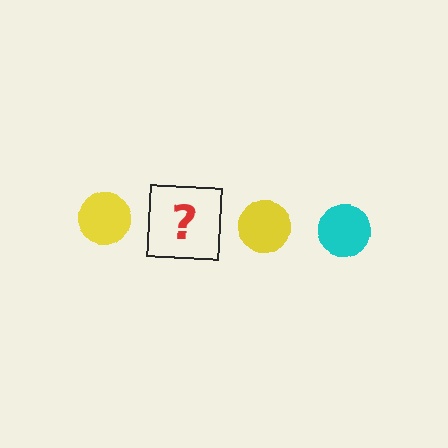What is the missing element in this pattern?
The missing element is a cyan circle.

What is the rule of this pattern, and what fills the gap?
The rule is that the pattern cycles through yellow, cyan circles. The gap should be filled with a cyan circle.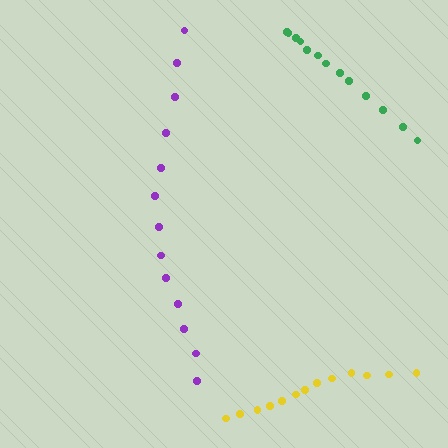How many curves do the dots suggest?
There are 3 distinct paths.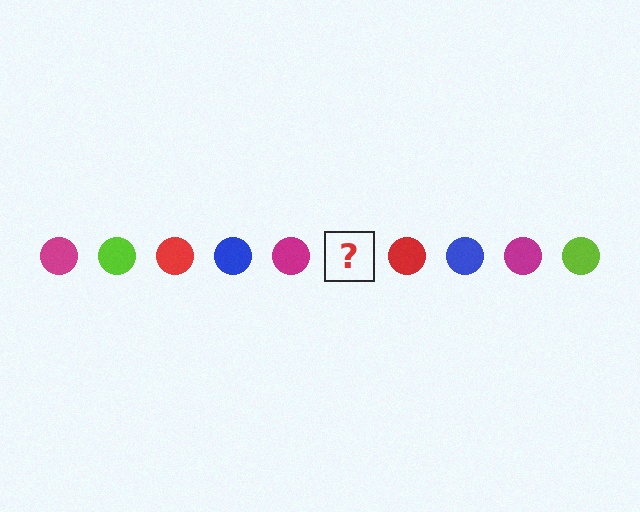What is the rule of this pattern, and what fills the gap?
The rule is that the pattern cycles through magenta, lime, red, blue circles. The gap should be filled with a lime circle.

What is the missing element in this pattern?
The missing element is a lime circle.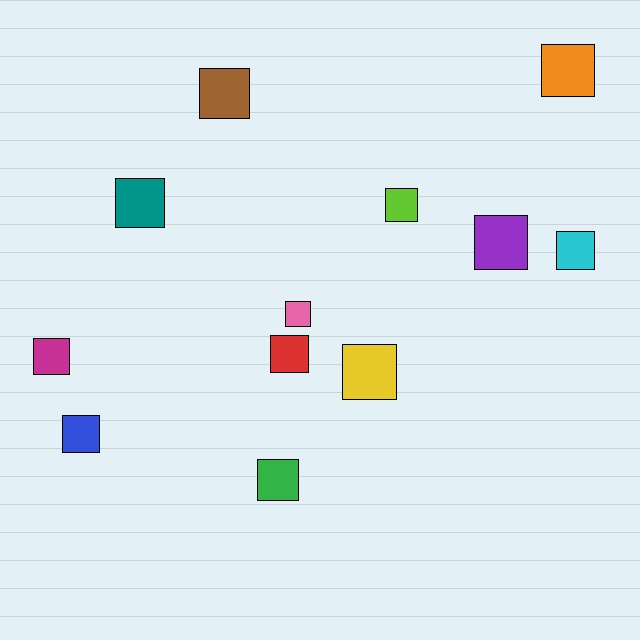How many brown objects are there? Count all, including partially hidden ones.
There is 1 brown object.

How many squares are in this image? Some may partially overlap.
There are 12 squares.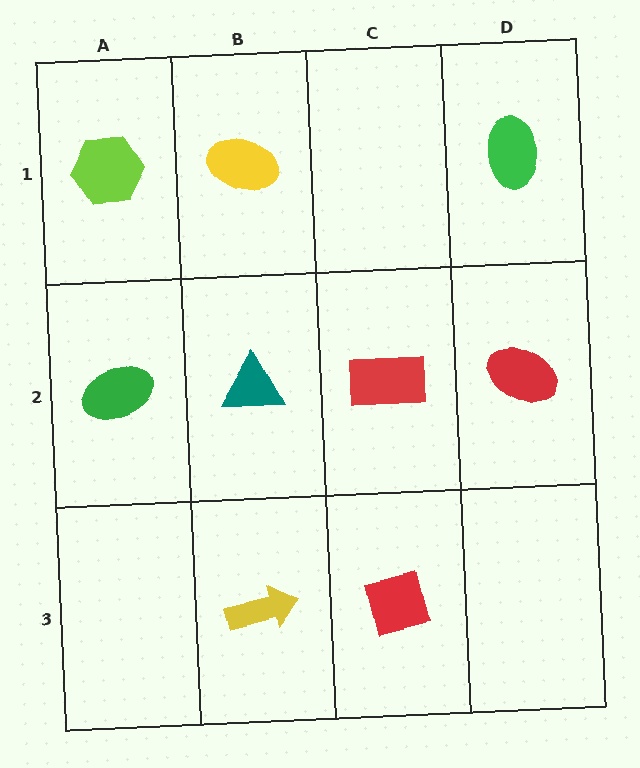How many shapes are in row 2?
4 shapes.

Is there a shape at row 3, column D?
No, that cell is empty.